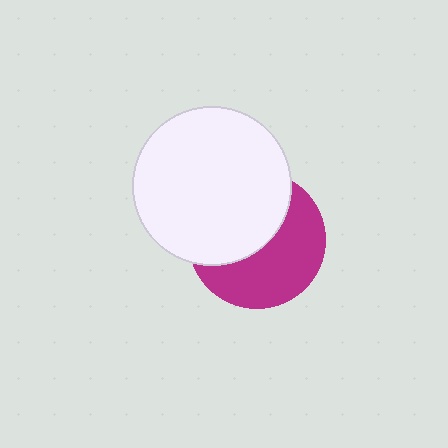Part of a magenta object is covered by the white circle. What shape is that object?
It is a circle.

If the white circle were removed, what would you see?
You would see the complete magenta circle.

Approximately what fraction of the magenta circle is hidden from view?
Roughly 49% of the magenta circle is hidden behind the white circle.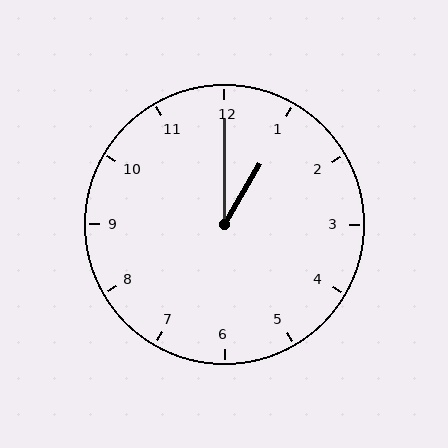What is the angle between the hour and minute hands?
Approximately 30 degrees.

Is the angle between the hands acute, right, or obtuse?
It is acute.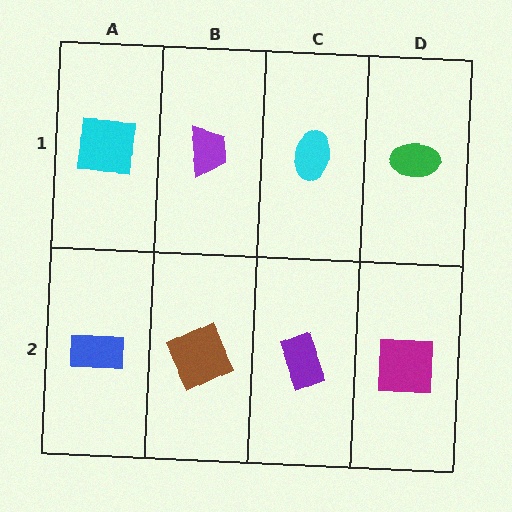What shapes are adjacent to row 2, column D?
A green ellipse (row 1, column D), a purple rectangle (row 2, column C).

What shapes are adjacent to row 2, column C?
A cyan ellipse (row 1, column C), a brown square (row 2, column B), a magenta square (row 2, column D).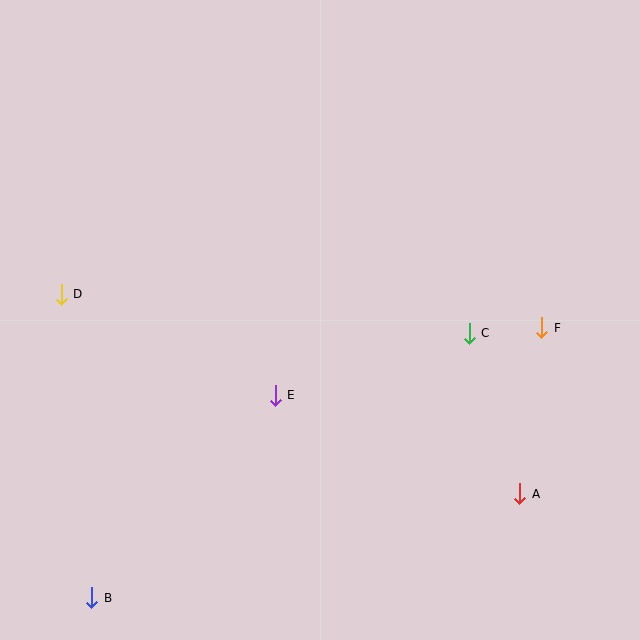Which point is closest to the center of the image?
Point E at (275, 395) is closest to the center.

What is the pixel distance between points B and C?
The distance between B and C is 461 pixels.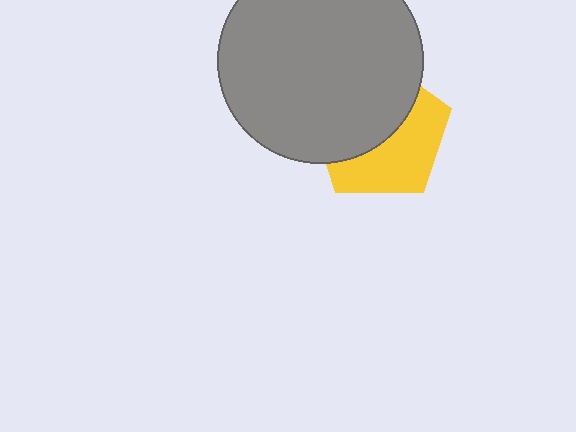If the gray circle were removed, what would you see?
You would see the complete yellow pentagon.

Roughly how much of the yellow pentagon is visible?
About half of it is visible (roughly 48%).